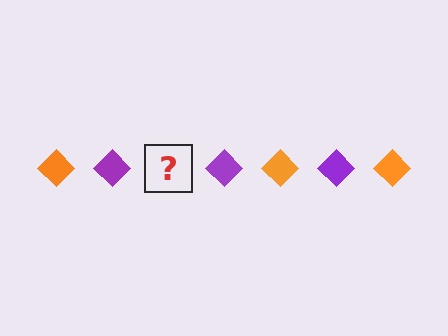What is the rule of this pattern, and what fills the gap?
The rule is that the pattern cycles through orange, purple diamonds. The gap should be filled with an orange diamond.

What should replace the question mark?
The question mark should be replaced with an orange diamond.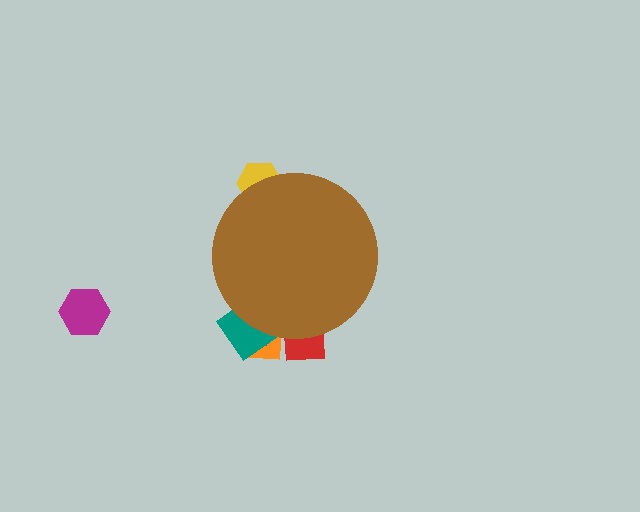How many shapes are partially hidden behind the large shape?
5 shapes are partially hidden.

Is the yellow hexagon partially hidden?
Yes, the yellow hexagon is partially hidden behind the brown circle.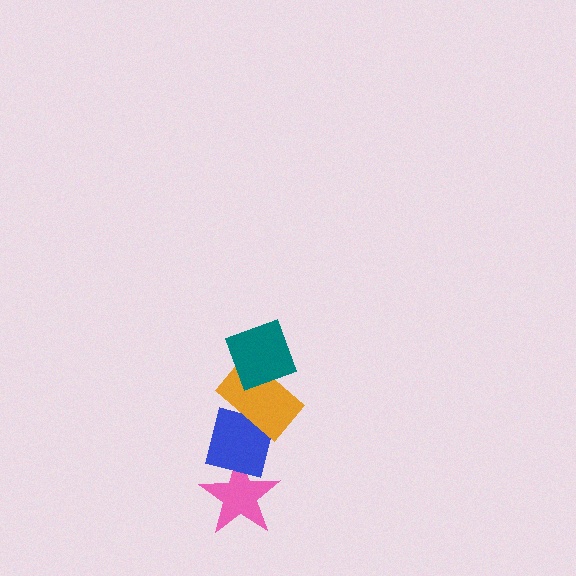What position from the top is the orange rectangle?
The orange rectangle is 2nd from the top.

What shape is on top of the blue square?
The orange rectangle is on top of the blue square.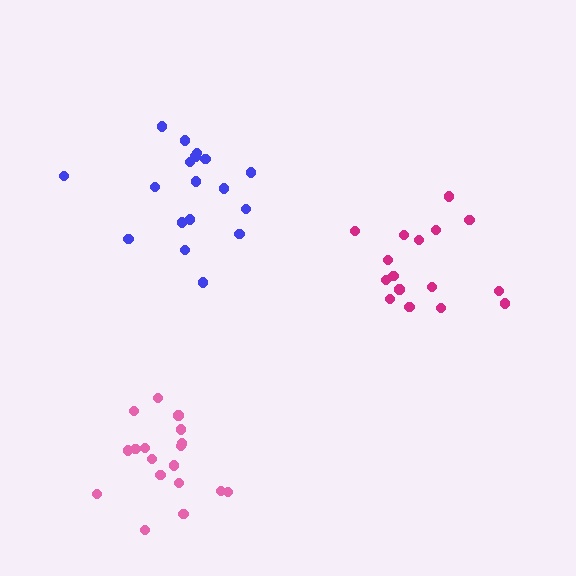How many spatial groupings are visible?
There are 3 spatial groupings.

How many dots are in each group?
Group 1: 18 dots, Group 2: 16 dots, Group 3: 18 dots (52 total).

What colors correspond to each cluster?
The clusters are colored: blue, magenta, pink.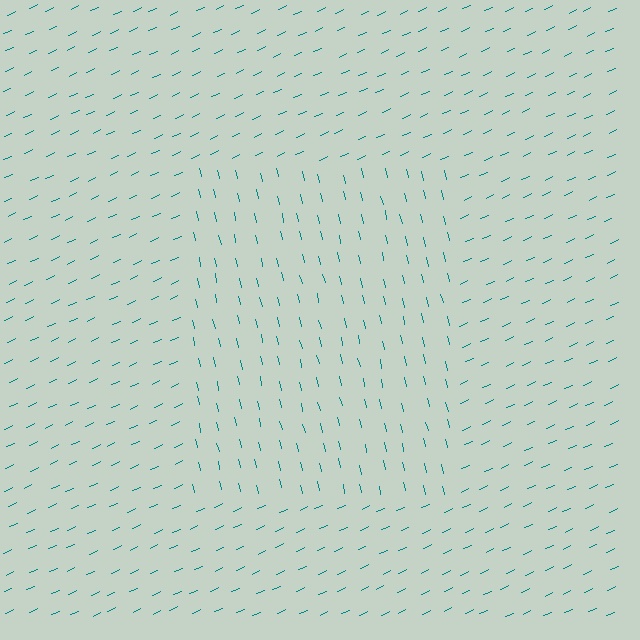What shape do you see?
I see a rectangle.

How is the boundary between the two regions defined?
The boundary is defined purely by a change in line orientation (approximately 79 degrees difference). All lines are the same color and thickness.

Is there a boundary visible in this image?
Yes, there is a texture boundary formed by a change in line orientation.